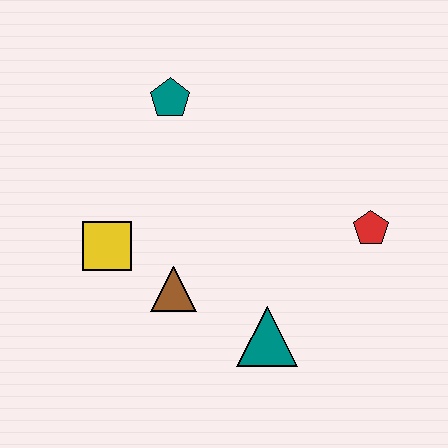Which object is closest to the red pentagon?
The teal triangle is closest to the red pentagon.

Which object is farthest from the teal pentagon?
The teal triangle is farthest from the teal pentagon.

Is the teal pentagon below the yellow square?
No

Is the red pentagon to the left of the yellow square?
No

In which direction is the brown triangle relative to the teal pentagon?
The brown triangle is below the teal pentagon.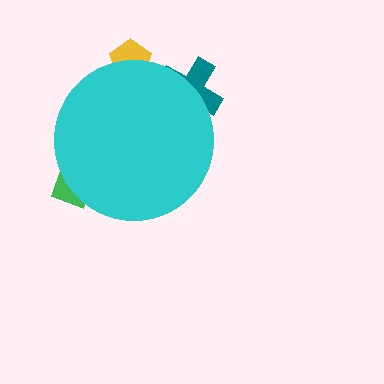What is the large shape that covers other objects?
A cyan circle.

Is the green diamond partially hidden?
Yes, the green diamond is partially hidden behind the cyan circle.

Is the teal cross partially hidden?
Yes, the teal cross is partially hidden behind the cyan circle.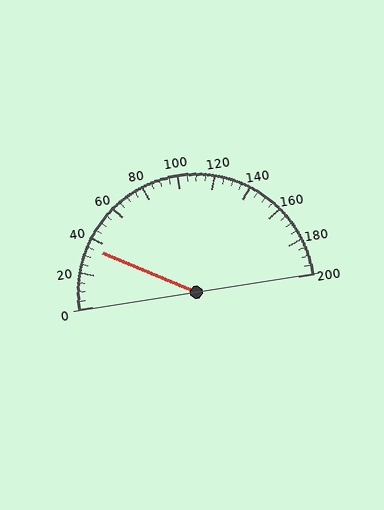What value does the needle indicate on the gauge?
The needle indicates approximately 35.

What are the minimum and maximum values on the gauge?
The gauge ranges from 0 to 200.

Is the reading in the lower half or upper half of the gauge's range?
The reading is in the lower half of the range (0 to 200).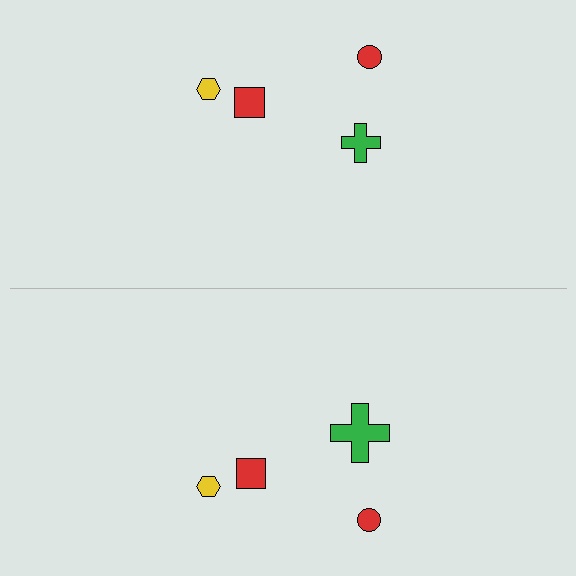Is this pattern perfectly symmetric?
No, the pattern is not perfectly symmetric. The green cross on the bottom side has a different size than its mirror counterpart.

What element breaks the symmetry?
The green cross on the bottom side has a different size than its mirror counterpart.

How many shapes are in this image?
There are 8 shapes in this image.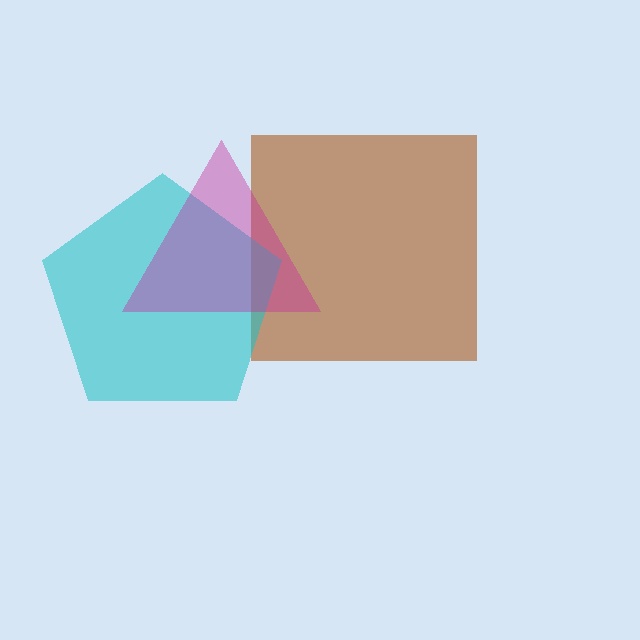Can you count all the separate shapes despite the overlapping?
Yes, there are 3 separate shapes.